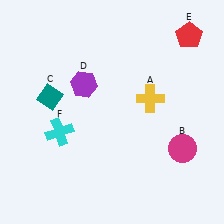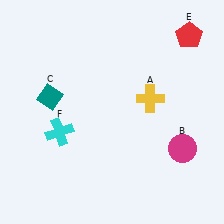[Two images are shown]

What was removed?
The purple hexagon (D) was removed in Image 2.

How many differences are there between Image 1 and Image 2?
There is 1 difference between the two images.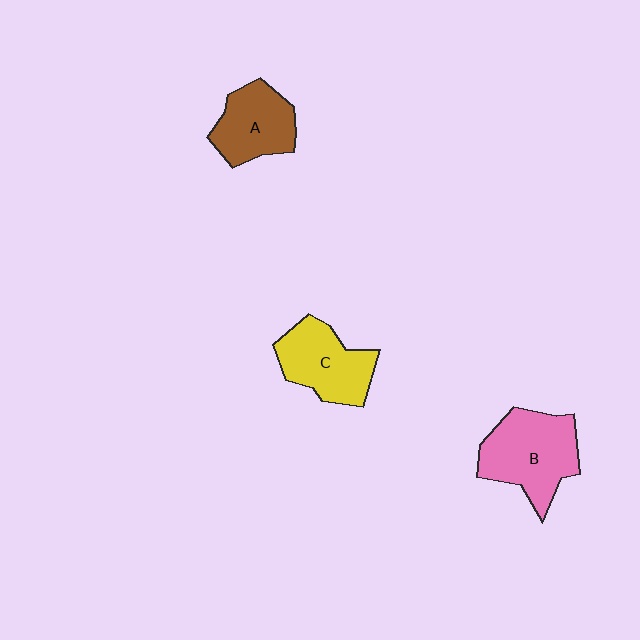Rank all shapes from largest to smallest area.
From largest to smallest: B (pink), C (yellow), A (brown).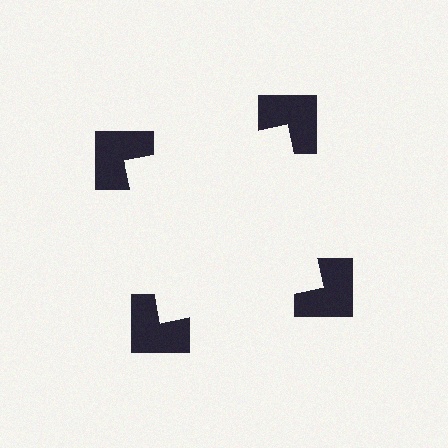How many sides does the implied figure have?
4 sides.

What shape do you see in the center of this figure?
An illusory square — its edges are inferred from the aligned wedge cuts in the notched squares, not physically drawn.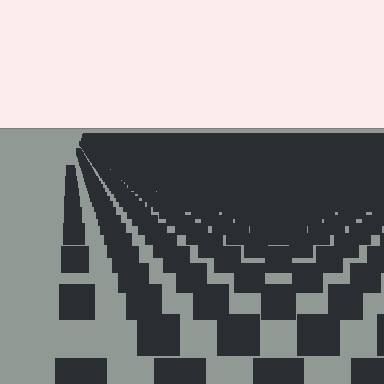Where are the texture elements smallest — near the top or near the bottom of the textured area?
Near the top.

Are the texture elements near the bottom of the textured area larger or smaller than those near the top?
Larger. Near the bottom, elements are closer to the viewer and appear at a bigger on-screen size.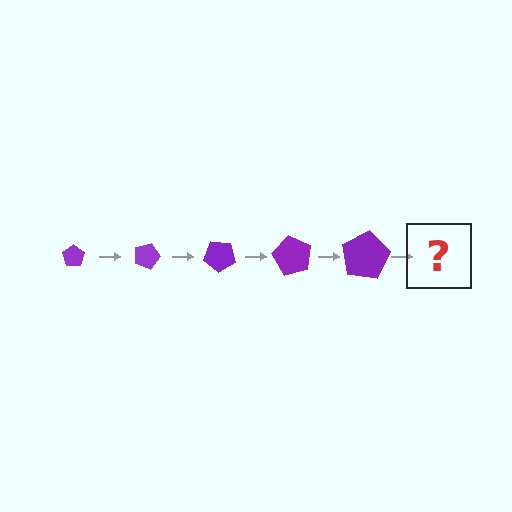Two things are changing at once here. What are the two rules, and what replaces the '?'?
The two rules are that the pentagon grows larger each step and it rotates 20 degrees each step. The '?' should be a pentagon, larger than the previous one and rotated 100 degrees from the start.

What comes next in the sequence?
The next element should be a pentagon, larger than the previous one and rotated 100 degrees from the start.